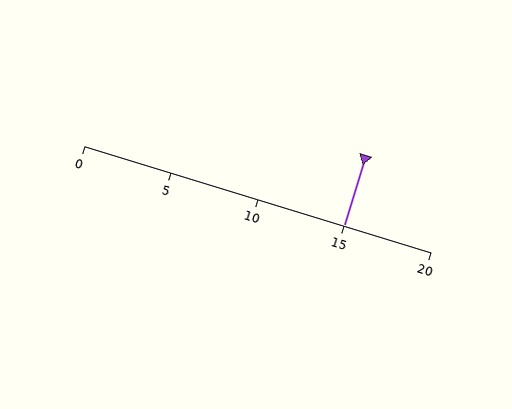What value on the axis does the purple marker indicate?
The marker indicates approximately 15.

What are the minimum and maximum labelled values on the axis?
The axis runs from 0 to 20.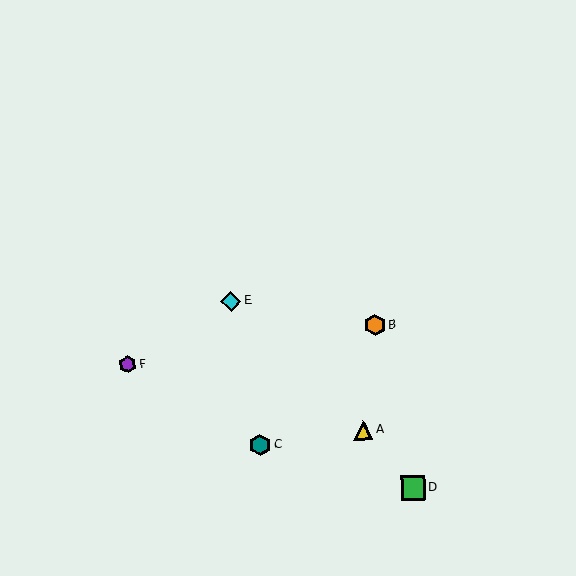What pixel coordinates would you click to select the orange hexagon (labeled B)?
Click at (375, 325) to select the orange hexagon B.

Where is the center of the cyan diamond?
The center of the cyan diamond is at (231, 301).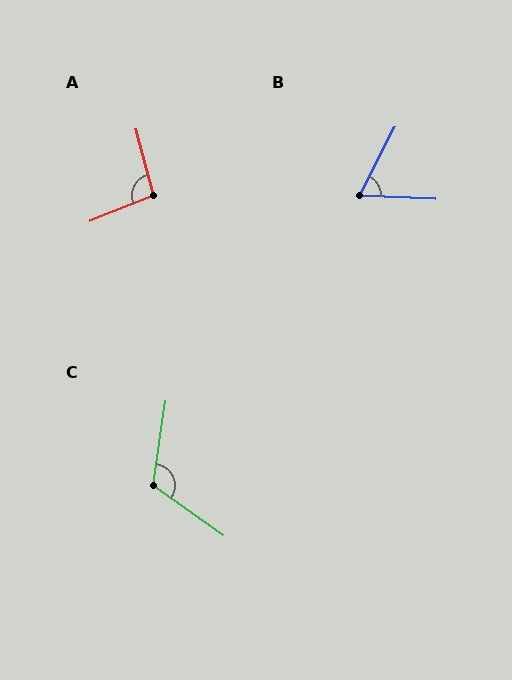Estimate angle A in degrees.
Approximately 97 degrees.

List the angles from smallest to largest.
B (65°), A (97°), C (117°).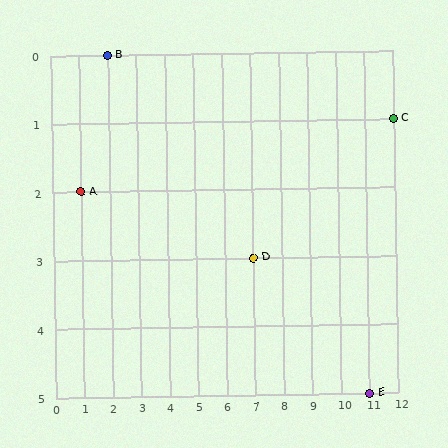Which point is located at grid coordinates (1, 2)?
Point A is at (1, 2).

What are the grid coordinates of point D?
Point D is at grid coordinates (7, 3).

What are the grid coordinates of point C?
Point C is at grid coordinates (12, 1).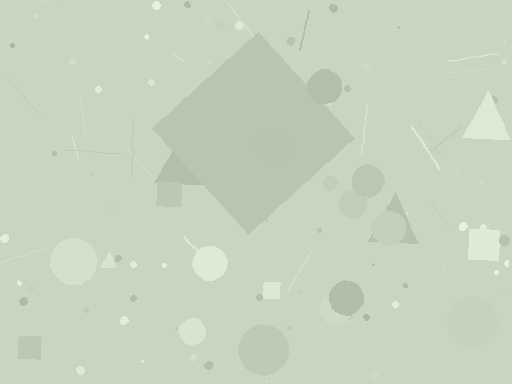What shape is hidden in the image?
A diamond is hidden in the image.